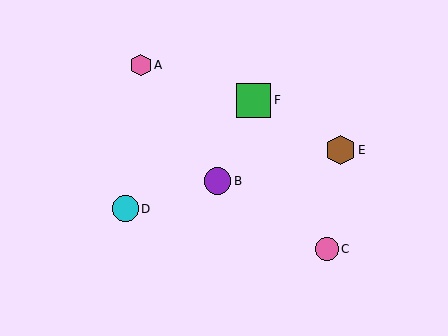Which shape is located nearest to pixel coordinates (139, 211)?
The cyan circle (labeled D) at (125, 209) is nearest to that location.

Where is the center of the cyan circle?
The center of the cyan circle is at (125, 209).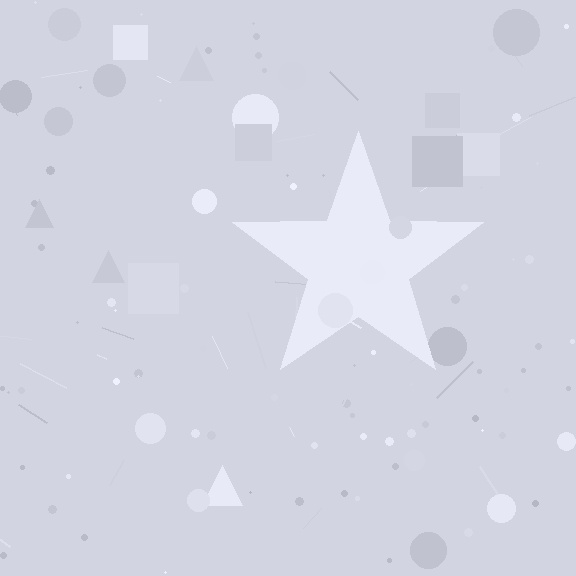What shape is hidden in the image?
A star is hidden in the image.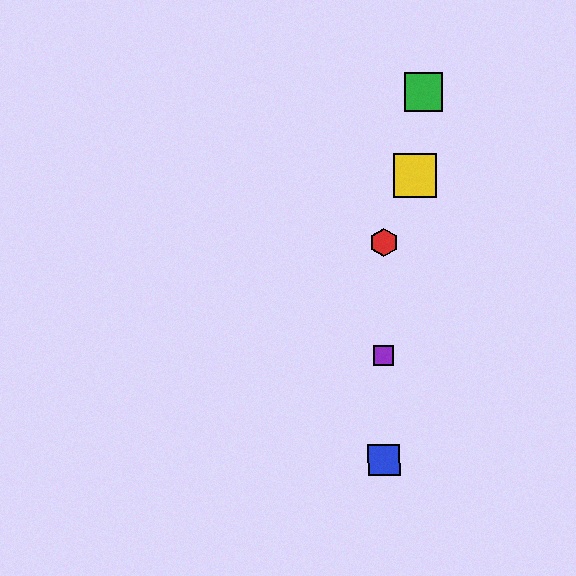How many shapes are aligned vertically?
3 shapes (the red hexagon, the blue square, the purple square) are aligned vertically.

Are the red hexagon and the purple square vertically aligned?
Yes, both are at x≈384.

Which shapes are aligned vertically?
The red hexagon, the blue square, the purple square are aligned vertically.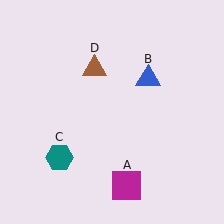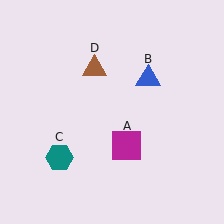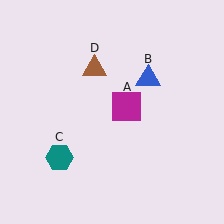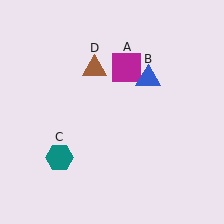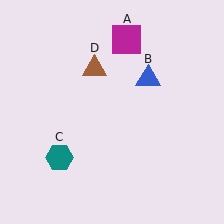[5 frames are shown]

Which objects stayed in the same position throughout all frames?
Blue triangle (object B) and teal hexagon (object C) and brown triangle (object D) remained stationary.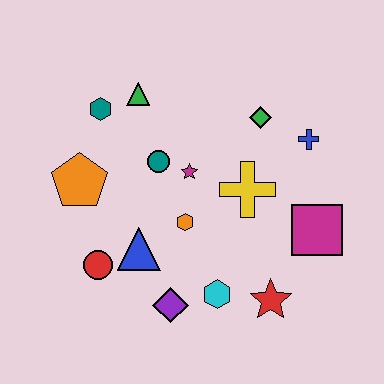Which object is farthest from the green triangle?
The red star is farthest from the green triangle.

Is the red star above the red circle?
No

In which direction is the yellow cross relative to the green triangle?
The yellow cross is to the right of the green triangle.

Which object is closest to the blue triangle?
The red circle is closest to the blue triangle.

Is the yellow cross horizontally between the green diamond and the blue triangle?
Yes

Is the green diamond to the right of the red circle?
Yes